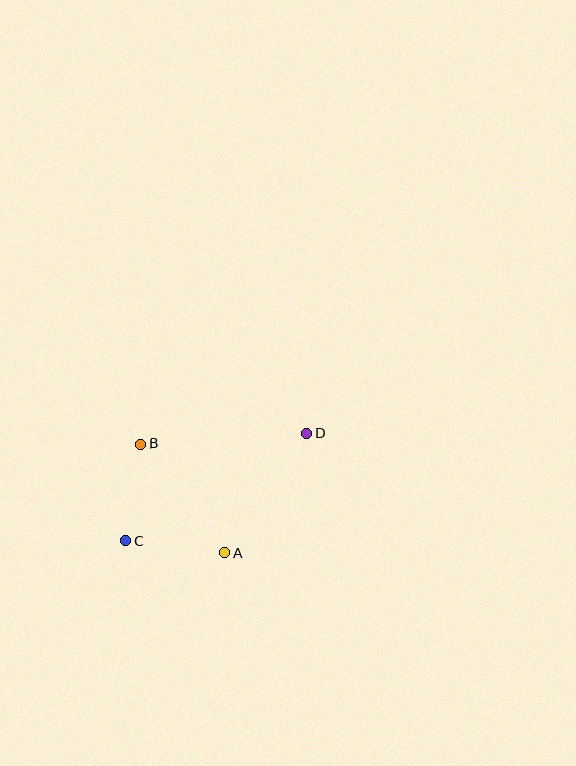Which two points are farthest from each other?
Points C and D are farthest from each other.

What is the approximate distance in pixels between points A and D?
The distance between A and D is approximately 145 pixels.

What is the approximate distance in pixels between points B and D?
The distance between B and D is approximately 166 pixels.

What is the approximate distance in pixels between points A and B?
The distance between A and B is approximately 138 pixels.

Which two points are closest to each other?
Points B and C are closest to each other.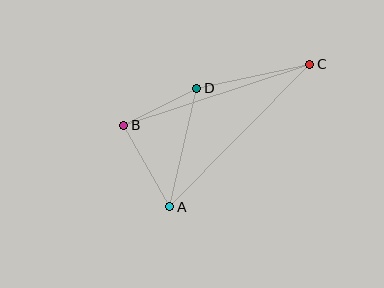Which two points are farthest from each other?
Points A and C are farthest from each other.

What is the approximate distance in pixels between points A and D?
The distance between A and D is approximately 121 pixels.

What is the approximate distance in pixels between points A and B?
The distance between A and B is approximately 93 pixels.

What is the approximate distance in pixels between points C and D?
The distance between C and D is approximately 116 pixels.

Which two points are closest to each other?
Points B and D are closest to each other.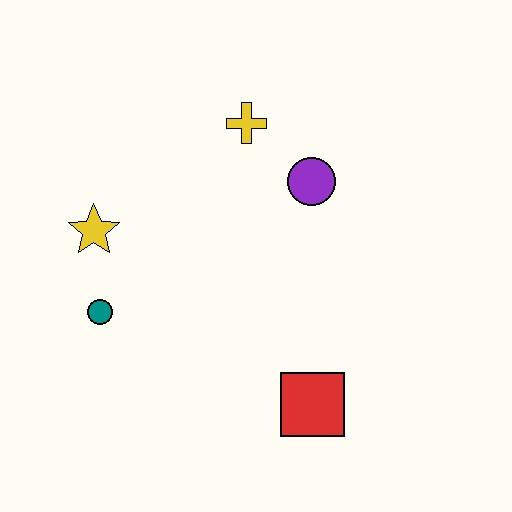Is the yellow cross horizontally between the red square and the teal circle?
Yes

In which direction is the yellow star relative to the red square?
The yellow star is to the left of the red square.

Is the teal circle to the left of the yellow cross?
Yes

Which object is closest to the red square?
The purple circle is closest to the red square.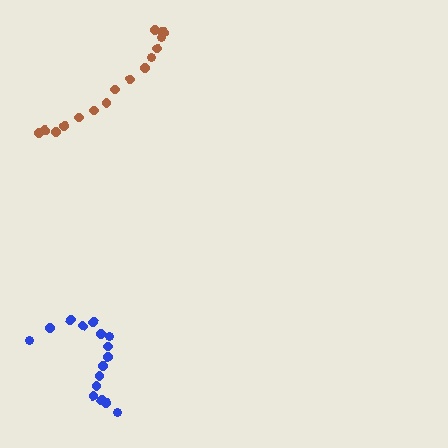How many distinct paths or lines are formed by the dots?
There are 2 distinct paths.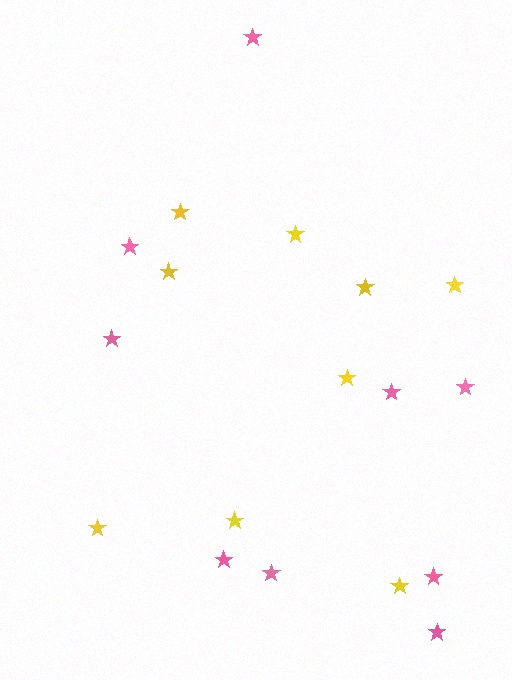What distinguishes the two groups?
There are 2 groups: one group of pink stars (9) and one group of yellow stars (9).